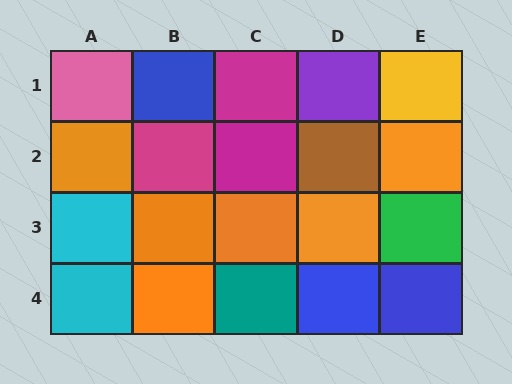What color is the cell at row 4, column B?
Orange.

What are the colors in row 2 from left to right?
Orange, magenta, magenta, brown, orange.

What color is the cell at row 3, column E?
Green.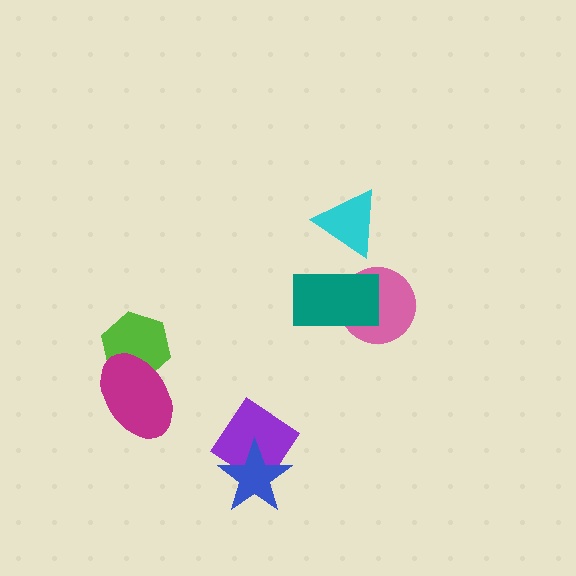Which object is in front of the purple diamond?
The blue star is in front of the purple diamond.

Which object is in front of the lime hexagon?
The magenta ellipse is in front of the lime hexagon.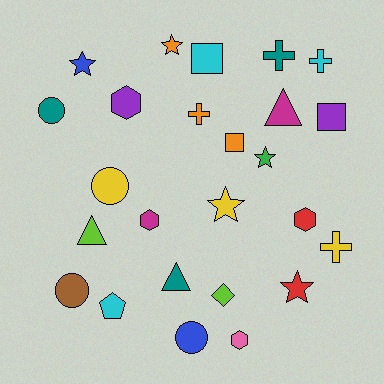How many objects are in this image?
There are 25 objects.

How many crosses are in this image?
There are 4 crosses.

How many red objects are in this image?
There are 2 red objects.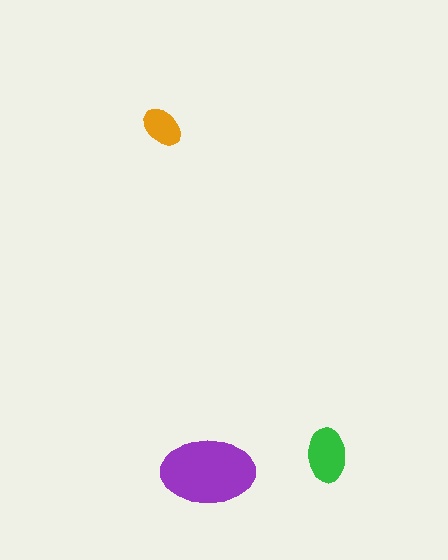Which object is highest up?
The orange ellipse is topmost.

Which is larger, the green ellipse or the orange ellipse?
The green one.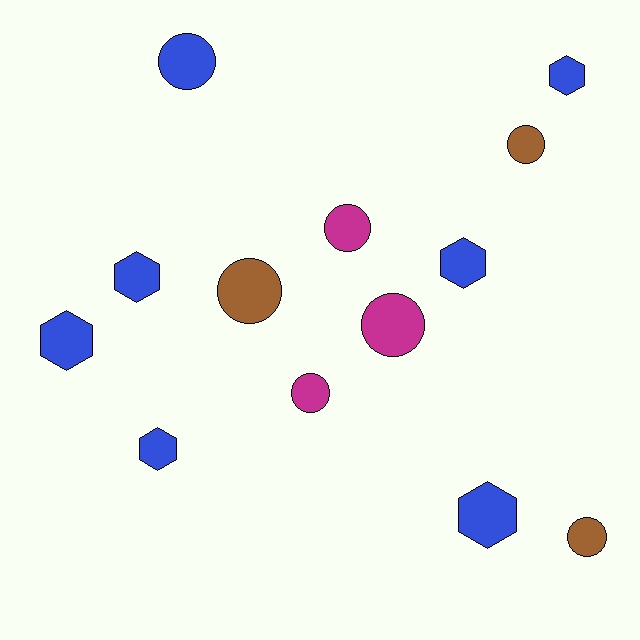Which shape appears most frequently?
Circle, with 7 objects.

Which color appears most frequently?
Blue, with 7 objects.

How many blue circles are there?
There is 1 blue circle.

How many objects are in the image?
There are 13 objects.